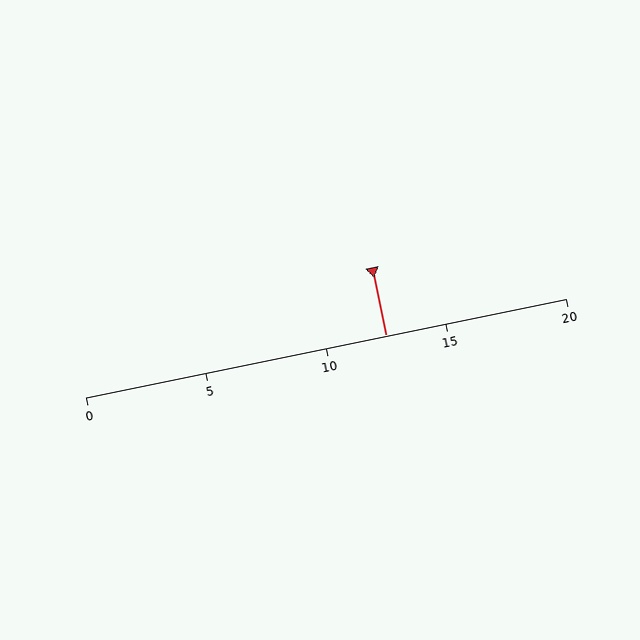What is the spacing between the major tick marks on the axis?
The major ticks are spaced 5 apart.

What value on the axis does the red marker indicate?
The marker indicates approximately 12.5.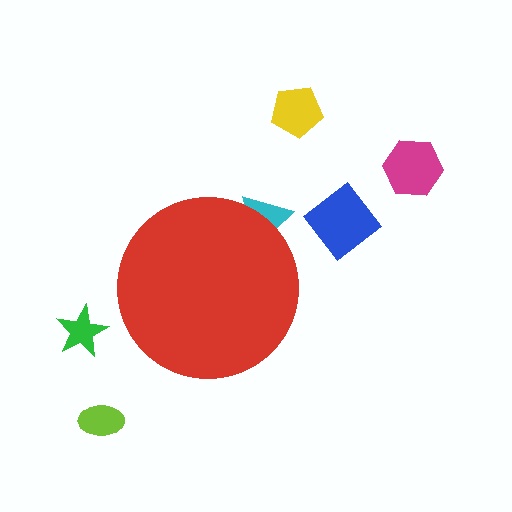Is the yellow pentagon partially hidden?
No, the yellow pentagon is fully visible.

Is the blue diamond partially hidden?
No, the blue diamond is fully visible.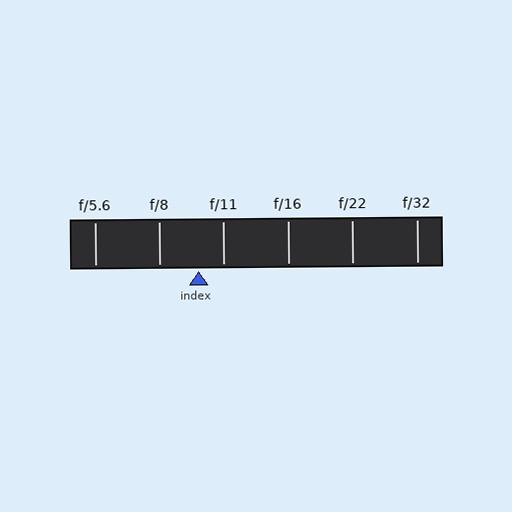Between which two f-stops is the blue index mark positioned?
The index mark is between f/8 and f/11.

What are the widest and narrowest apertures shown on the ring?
The widest aperture shown is f/5.6 and the narrowest is f/32.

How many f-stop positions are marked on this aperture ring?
There are 6 f-stop positions marked.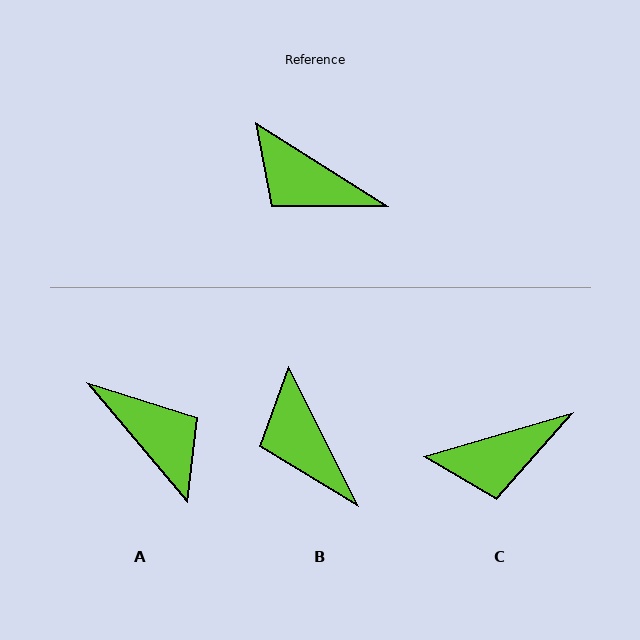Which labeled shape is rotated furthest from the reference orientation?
A, about 162 degrees away.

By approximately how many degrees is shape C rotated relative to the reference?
Approximately 49 degrees counter-clockwise.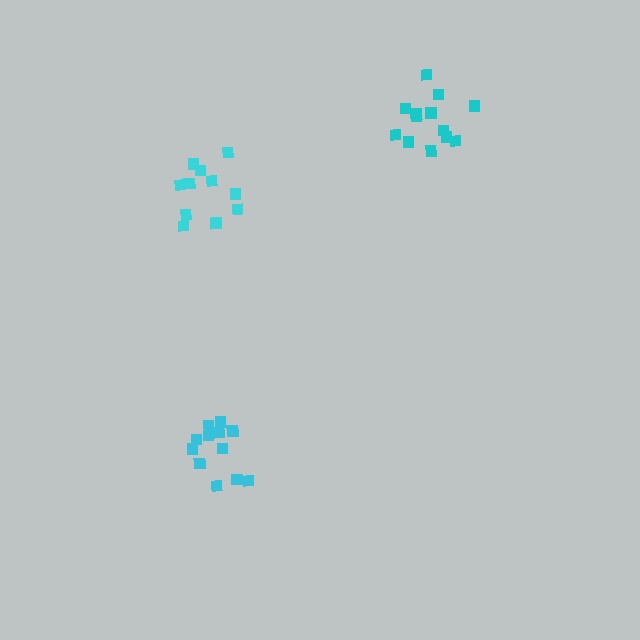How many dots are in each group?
Group 1: 11 dots, Group 2: 13 dots, Group 3: 12 dots (36 total).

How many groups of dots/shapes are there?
There are 3 groups.